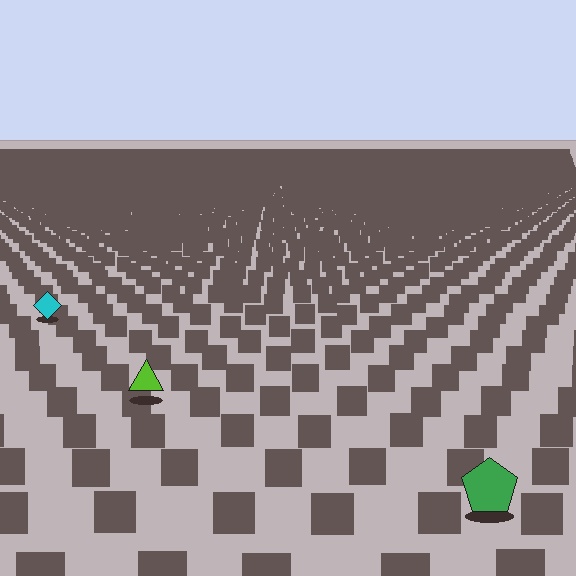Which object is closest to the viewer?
The green pentagon is closest. The texture marks near it are larger and more spread out.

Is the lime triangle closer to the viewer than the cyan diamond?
Yes. The lime triangle is closer — you can tell from the texture gradient: the ground texture is coarser near it.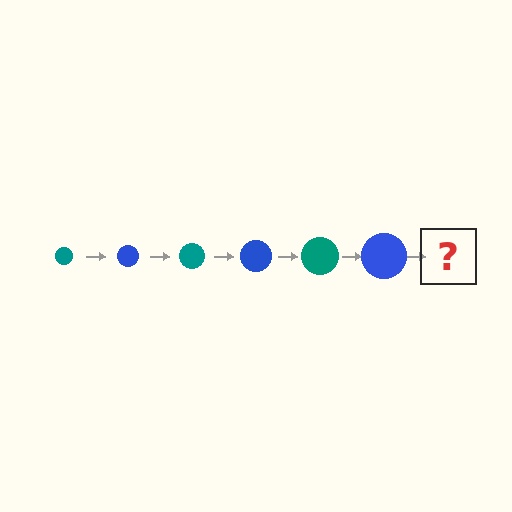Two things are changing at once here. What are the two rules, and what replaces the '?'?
The two rules are that the circle grows larger each step and the color cycles through teal and blue. The '?' should be a teal circle, larger than the previous one.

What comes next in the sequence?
The next element should be a teal circle, larger than the previous one.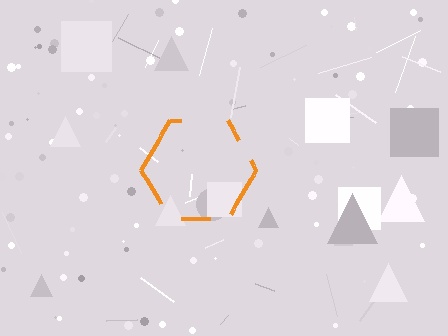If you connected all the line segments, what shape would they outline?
They would outline a hexagon.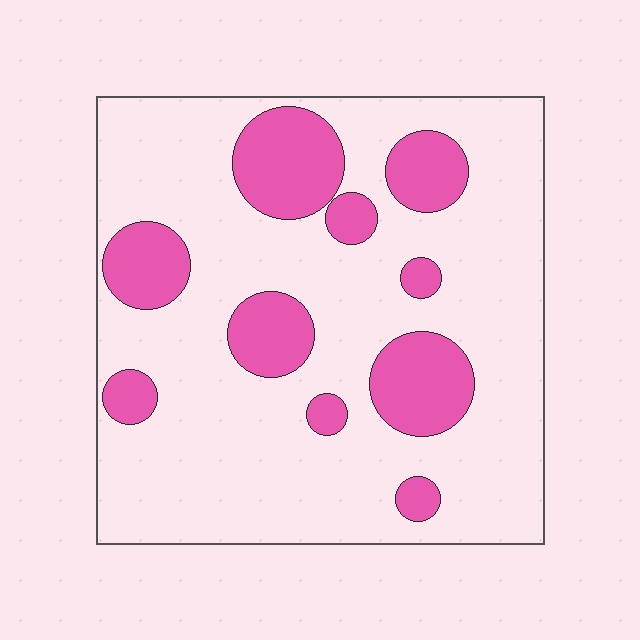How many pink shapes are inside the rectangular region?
10.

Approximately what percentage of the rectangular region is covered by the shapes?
Approximately 25%.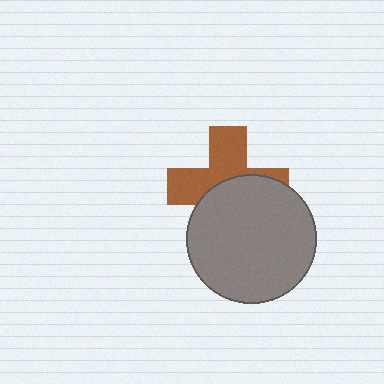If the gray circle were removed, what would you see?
You would see the complete brown cross.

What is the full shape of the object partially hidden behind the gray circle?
The partially hidden object is a brown cross.